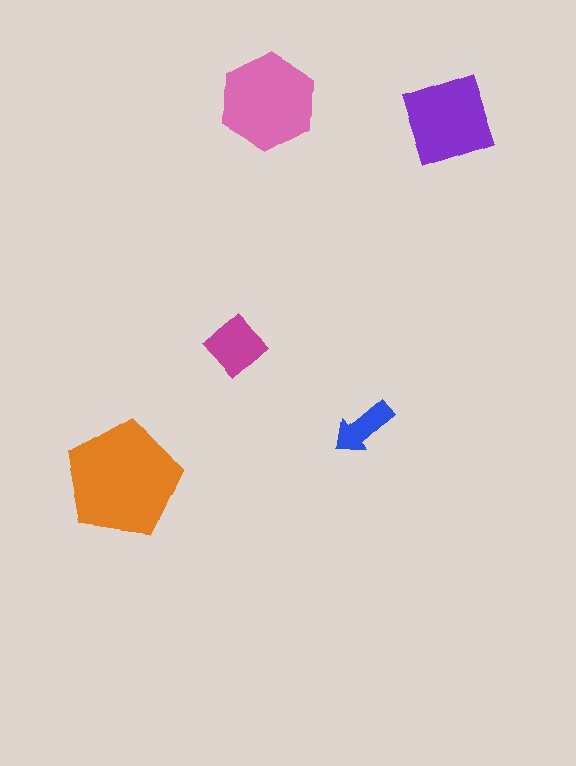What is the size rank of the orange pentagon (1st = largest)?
1st.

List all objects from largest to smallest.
The orange pentagon, the pink hexagon, the purple diamond, the magenta diamond, the blue arrow.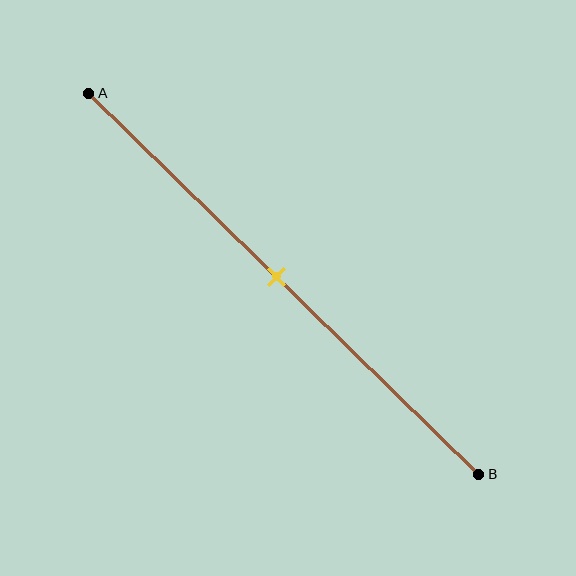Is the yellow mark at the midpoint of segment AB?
Yes, the mark is approximately at the midpoint.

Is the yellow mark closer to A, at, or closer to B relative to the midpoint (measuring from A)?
The yellow mark is approximately at the midpoint of segment AB.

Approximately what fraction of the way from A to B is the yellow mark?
The yellow mark is approximately 50% of the way from A to B.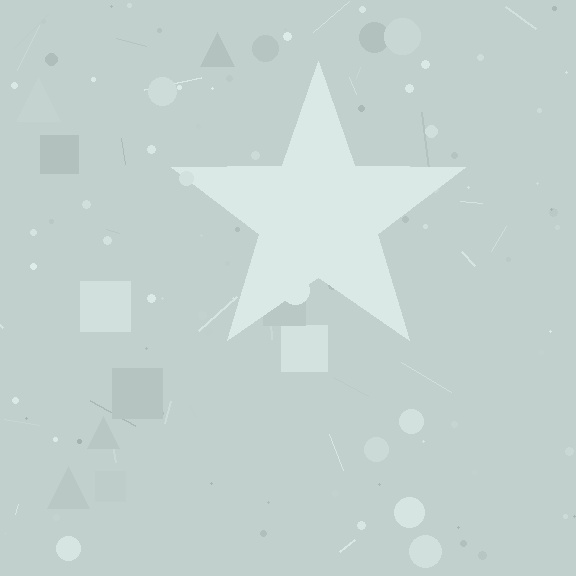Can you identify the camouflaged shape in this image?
The camouflaged shape is a star.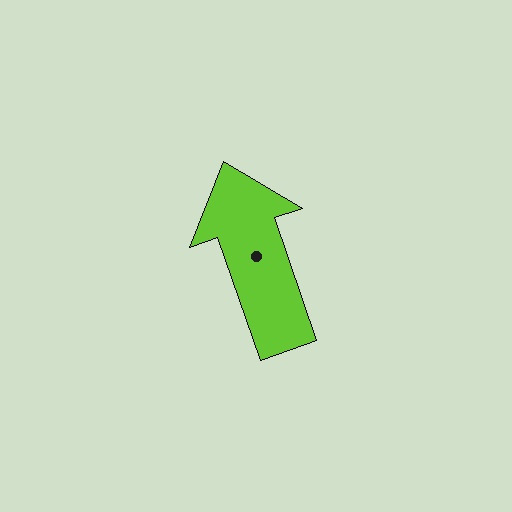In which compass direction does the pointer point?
North.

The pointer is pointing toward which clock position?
Roughly 11 o'clock.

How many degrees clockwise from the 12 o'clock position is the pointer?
Approximately 341 degrees.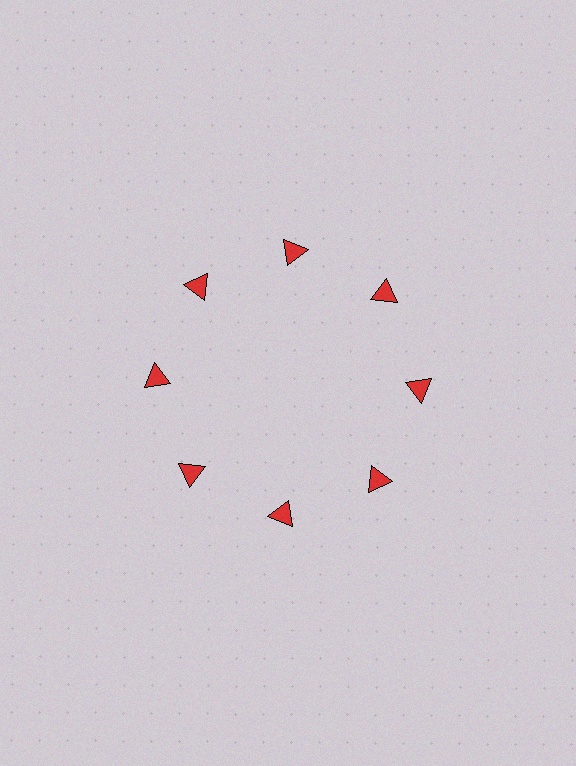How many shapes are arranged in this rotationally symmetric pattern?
There are 8 shapes, arranged in 8 groups of 1.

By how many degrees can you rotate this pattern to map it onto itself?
The pattern maps onto itself every 45 degrees of rotation.